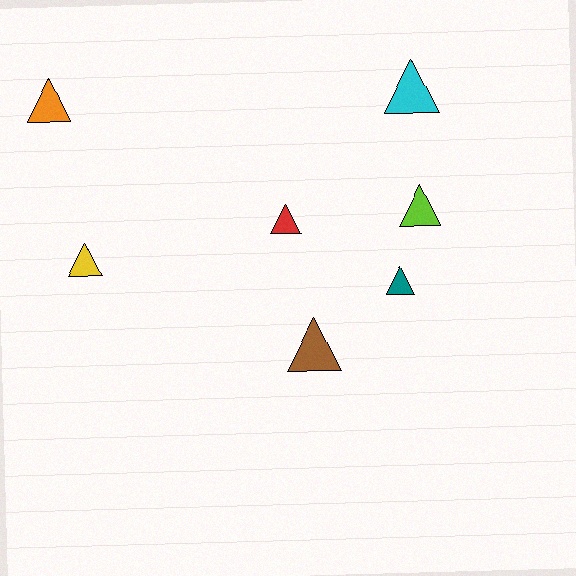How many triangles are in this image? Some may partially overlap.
There are 7 triangles.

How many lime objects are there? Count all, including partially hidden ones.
There is 1 lime object.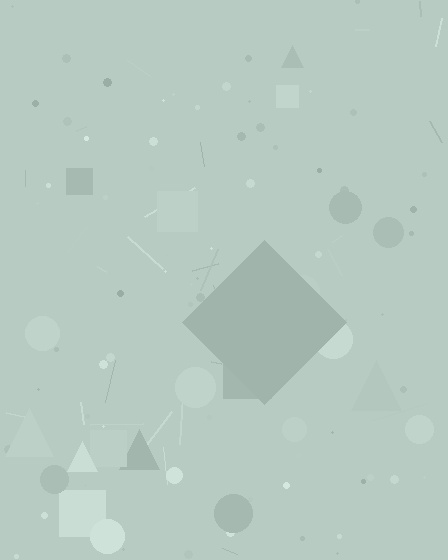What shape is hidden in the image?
A diamond is hidden in the image.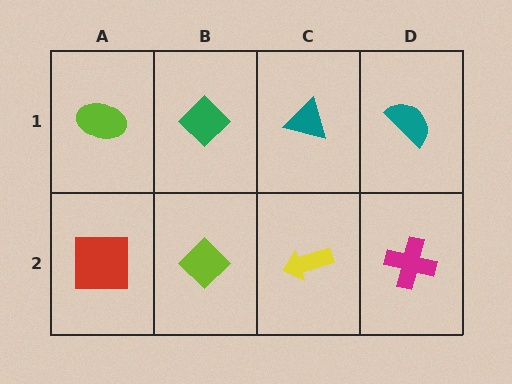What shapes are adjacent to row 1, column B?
A lime diamond (row 2, column B), a lime ellipse (row 1, column A), a teal triangle (row 1, column C).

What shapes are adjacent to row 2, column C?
A teal triangle (row 1, column C), a lime diamond (row 2, column B), a magenta cross (row 2, column D).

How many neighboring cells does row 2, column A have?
2.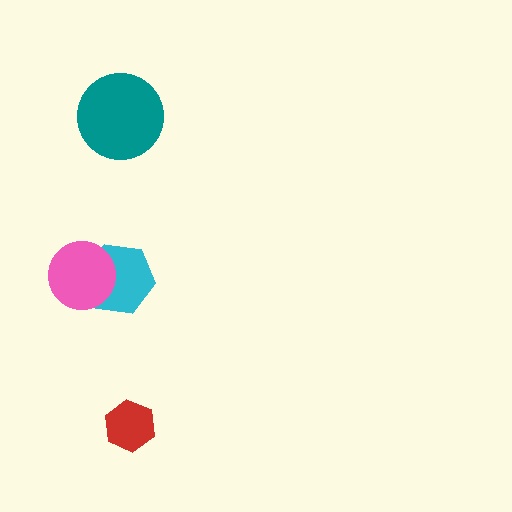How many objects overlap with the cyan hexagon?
1 object overlaps with the cyan hexagon.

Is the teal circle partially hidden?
No, no other shape covers it.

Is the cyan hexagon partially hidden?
Yes, it is partially covered by another shape.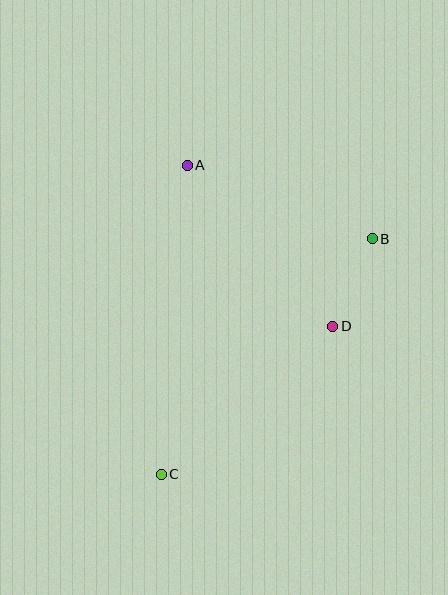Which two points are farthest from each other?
Points B and C are farthest from each other.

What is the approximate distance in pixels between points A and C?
The distance between A and C is approximately 310 pixels.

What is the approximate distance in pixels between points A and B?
The distance between A and B is approximately 199 pixels.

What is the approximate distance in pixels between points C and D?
The distance between C and D is approximately 226 pixels.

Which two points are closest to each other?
Points B and D are closest to each other.